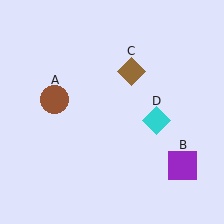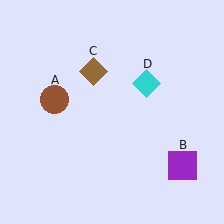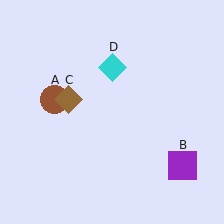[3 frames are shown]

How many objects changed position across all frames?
2 objects changed position: brown diamond (object C), cyan diamond (object D).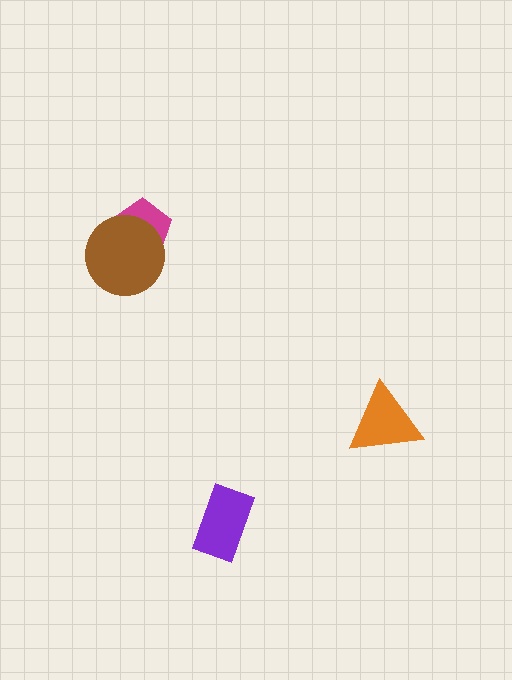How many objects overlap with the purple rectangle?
0 objects overlap with the purple rectangle.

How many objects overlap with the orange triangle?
0 objects overlap with the orange triangle.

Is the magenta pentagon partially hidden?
Yes, it is partially covered by another shape.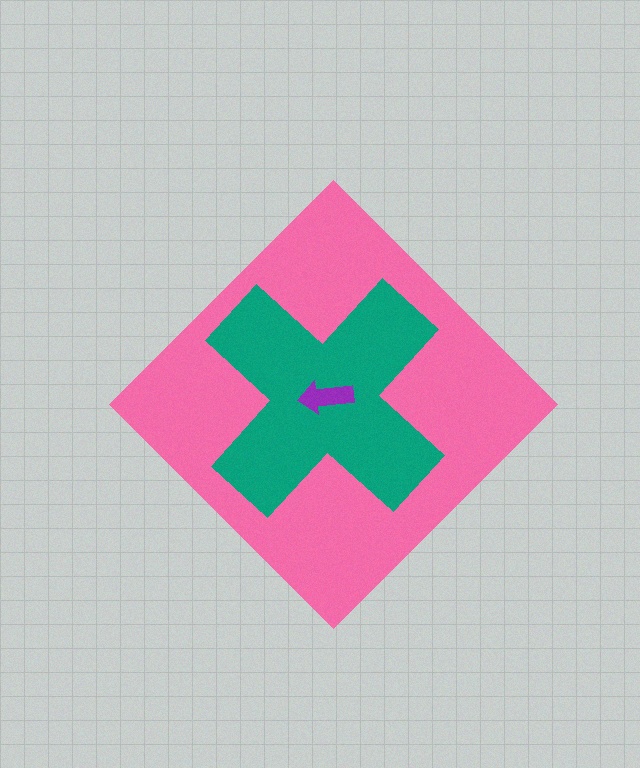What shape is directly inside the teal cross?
The purple arrow.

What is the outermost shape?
The pink diamond.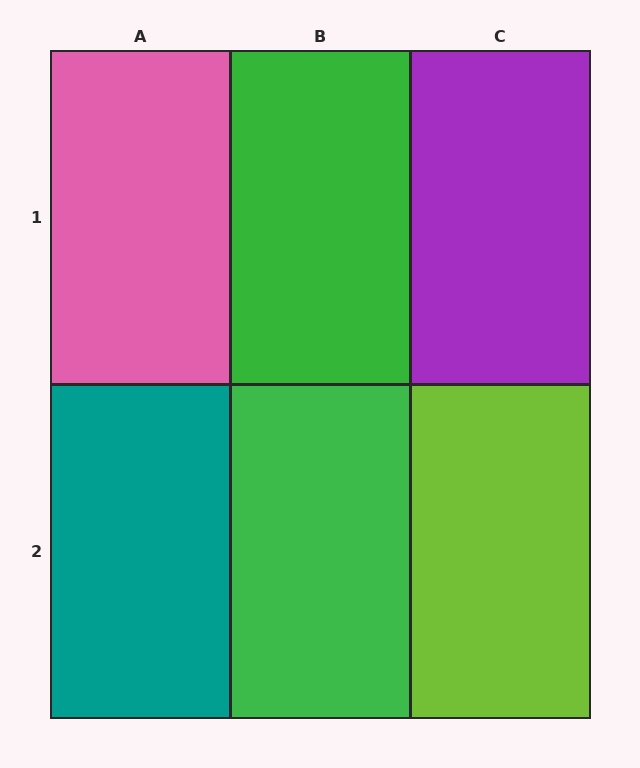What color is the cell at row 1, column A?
Pink.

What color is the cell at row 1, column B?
Green.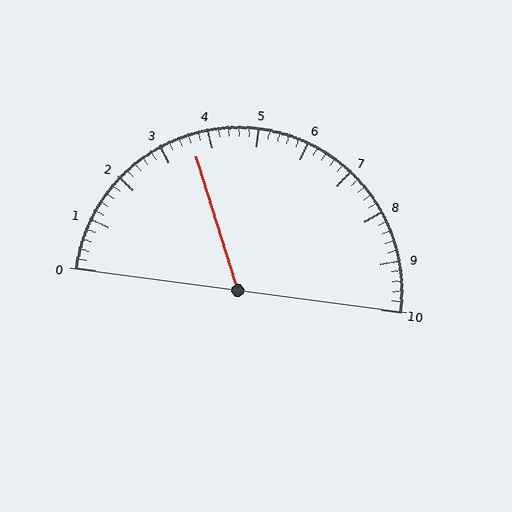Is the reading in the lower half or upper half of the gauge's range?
The reading is in the lower half of the range (0 to 10).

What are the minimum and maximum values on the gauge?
The gauge ranges from 0 to 10.